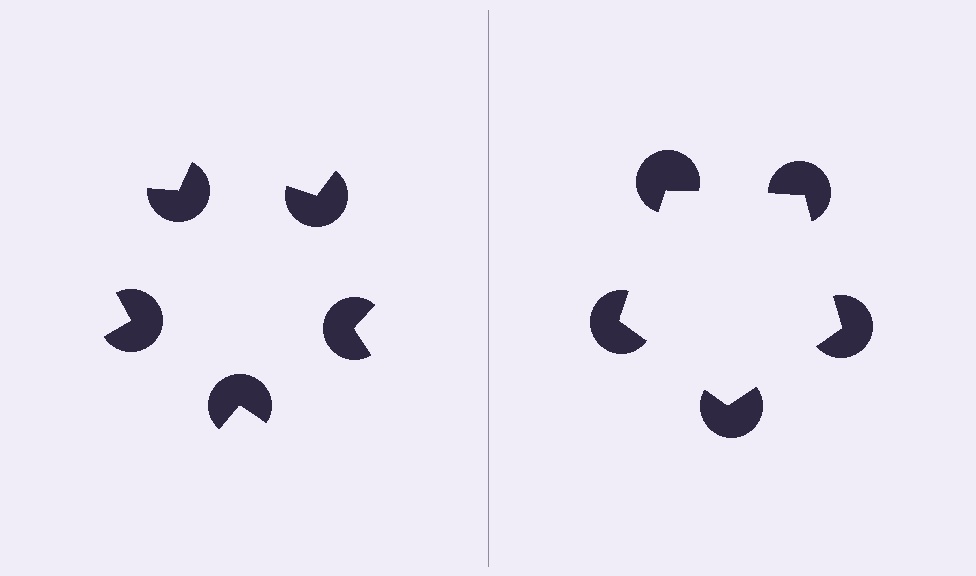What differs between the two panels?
The pac-man discs are positioned identically on both sides; only the wedge orientations differ. On the right they align to a pentagon; on the left they are misaligned.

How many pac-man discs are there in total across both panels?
10 — 5 on each side.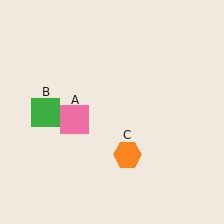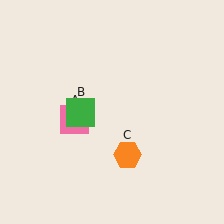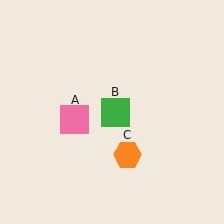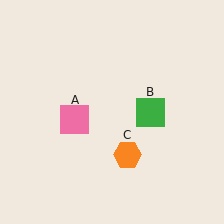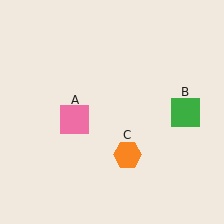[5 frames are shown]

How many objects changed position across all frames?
1 object changed position: green square (object B).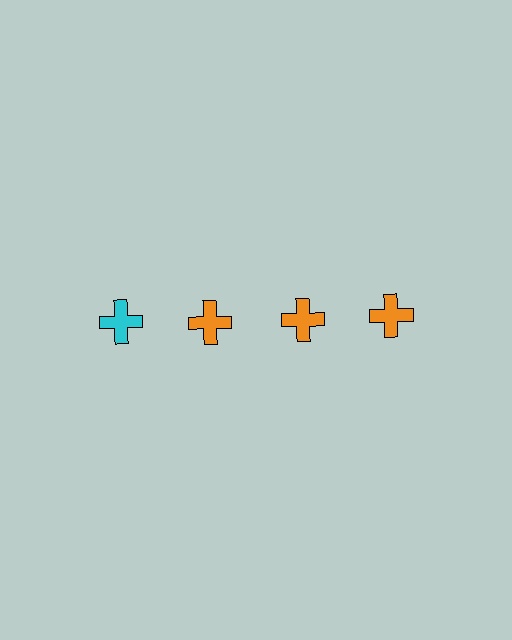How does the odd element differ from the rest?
It has a different color: cyan instead of orange.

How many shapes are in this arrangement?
There are 4 shapes arranged in a grid pattern.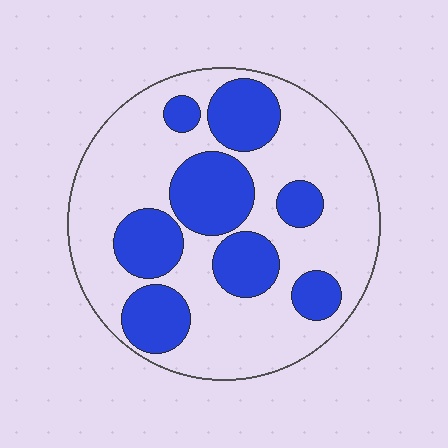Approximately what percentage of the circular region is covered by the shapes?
Approximately 35%.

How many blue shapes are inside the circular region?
8.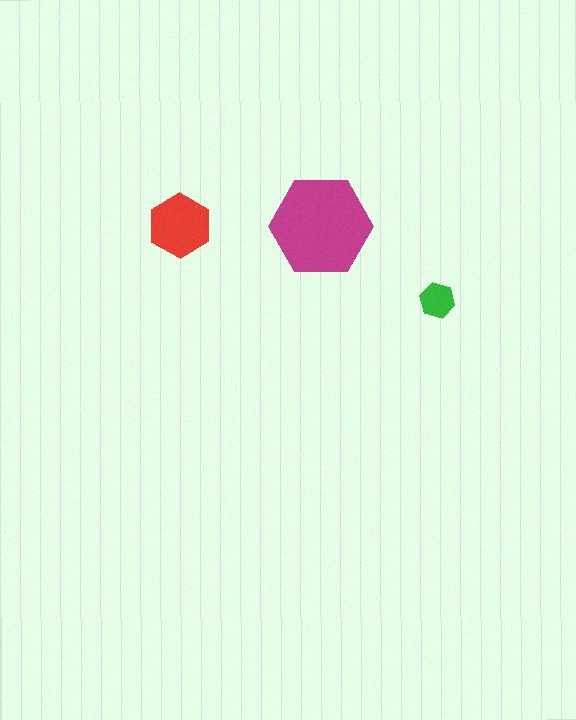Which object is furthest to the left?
The red hexagon is leftmost.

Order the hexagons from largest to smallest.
the magenta one, the red one, the green one.